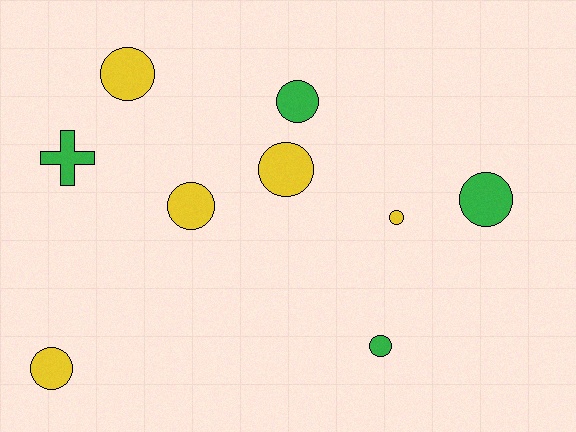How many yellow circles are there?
There are 5 yellow circles.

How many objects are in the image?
There are 9 objects.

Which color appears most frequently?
Yellow, with 5 objects.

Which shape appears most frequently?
Circle, with 8 objects.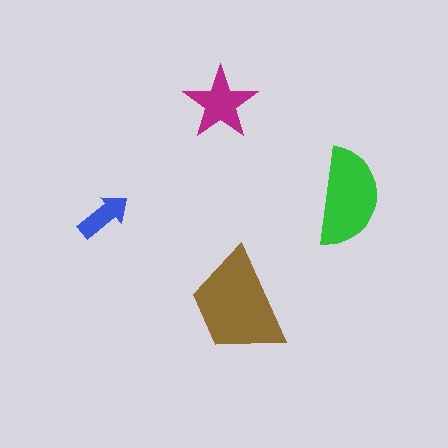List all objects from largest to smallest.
The brown trapezoid, the green semicircle, the magenta star, the blue arrow.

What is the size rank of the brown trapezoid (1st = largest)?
1st.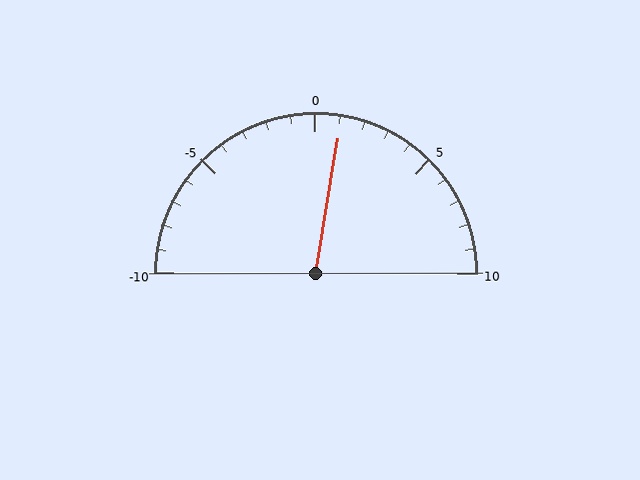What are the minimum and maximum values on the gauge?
The gauge ranges from -10 to 10.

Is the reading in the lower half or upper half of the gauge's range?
The reading is in the upper half of the range (-10 to 10).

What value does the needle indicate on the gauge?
The needle indicates approximately 1.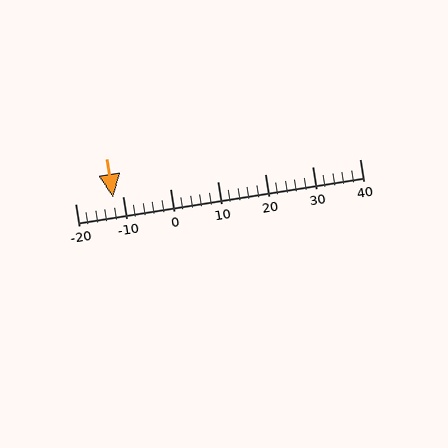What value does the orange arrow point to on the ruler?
The orange arrow points to approximately -12.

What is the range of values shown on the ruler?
The ruler shows values from -20 to 40.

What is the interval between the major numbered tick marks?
The major tick marks are spaced 10 units apart.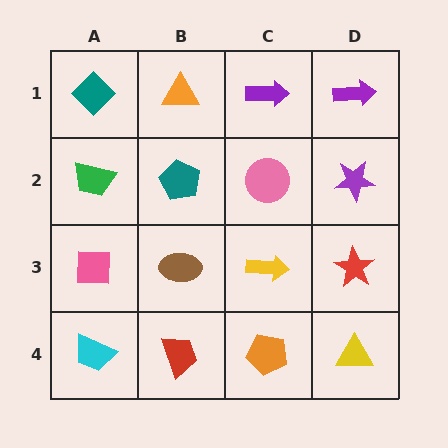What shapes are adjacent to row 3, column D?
A purple star (row 2, column D), a yellow triangle (row 4, column D), a yellow arrow (row 3, column C).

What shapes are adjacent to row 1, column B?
A teal pentagon (row 2, column B), a teal diamond (row 1, column A), a purple arrow (row 1, column C).